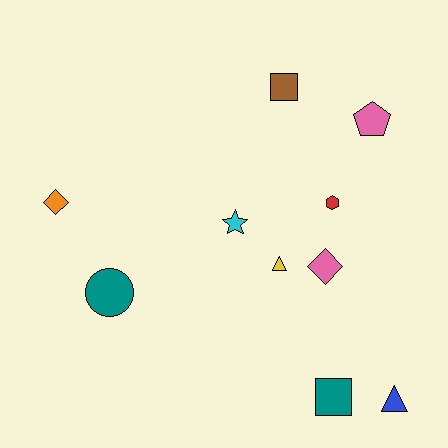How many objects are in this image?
There are 10 objects.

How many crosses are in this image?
There are no crosses.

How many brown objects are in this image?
There is 1 brown object.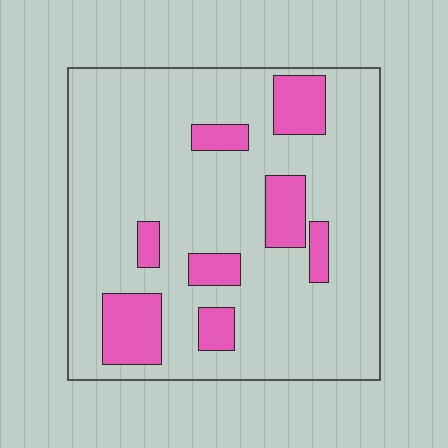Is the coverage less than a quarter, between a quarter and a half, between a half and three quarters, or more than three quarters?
Less than a quarter.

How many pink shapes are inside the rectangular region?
8.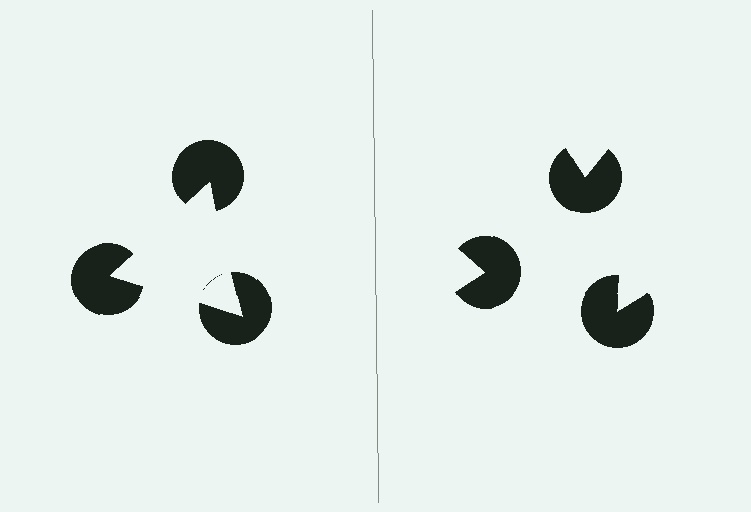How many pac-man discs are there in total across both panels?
6 — 3 on each side.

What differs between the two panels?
The pac-man discs are positioned identically on both sides; only the wedge orientations differ. On the left they align to a triangle; on the right they are misaligned.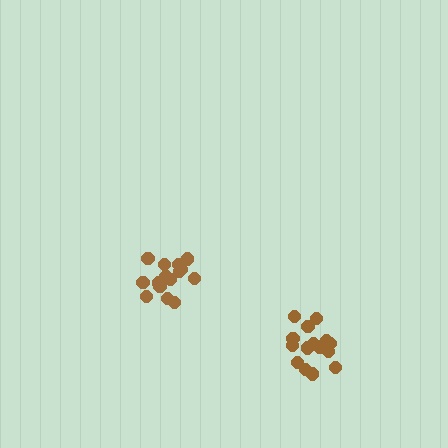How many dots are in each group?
Group 1: 17 dots, Group 2: 15 dots (32 total).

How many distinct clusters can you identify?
There are 2 distinct clusters.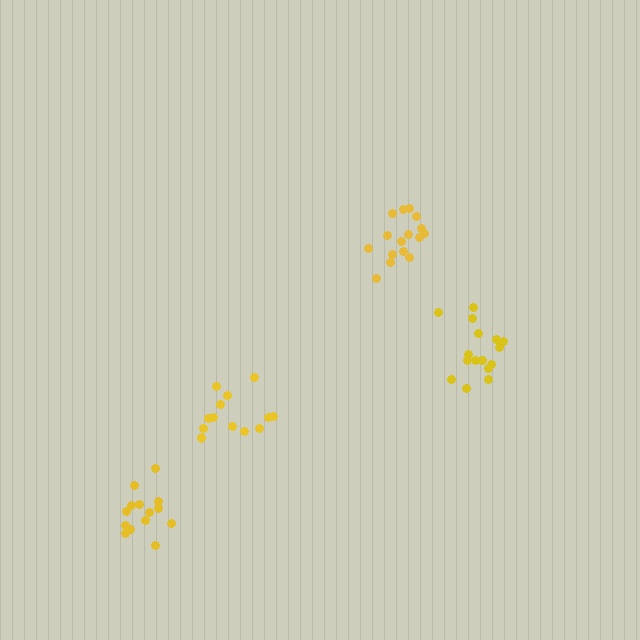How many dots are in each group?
Group 1: 16 dots, Group 2: 14 dots, Group 3: 13 dots, Group 4: 16 dots (59 total).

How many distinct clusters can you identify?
There are 4 distinct clusters.